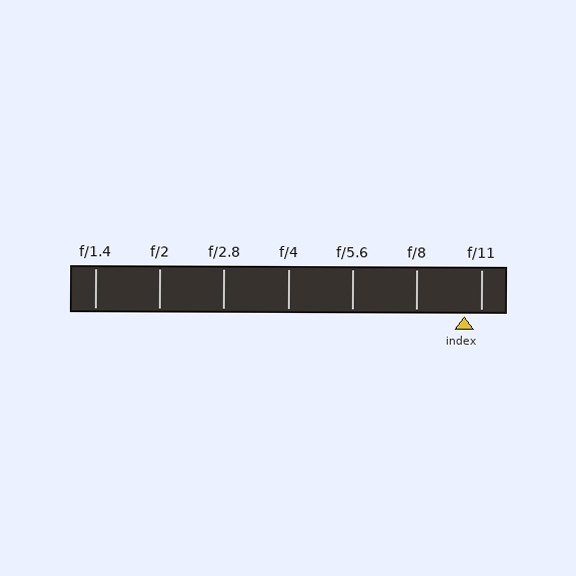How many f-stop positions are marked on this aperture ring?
There are 7 f-stop positions marked.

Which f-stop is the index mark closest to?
The index mark is closest to f/11.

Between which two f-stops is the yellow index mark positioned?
The index mark is between f/8 and f/11.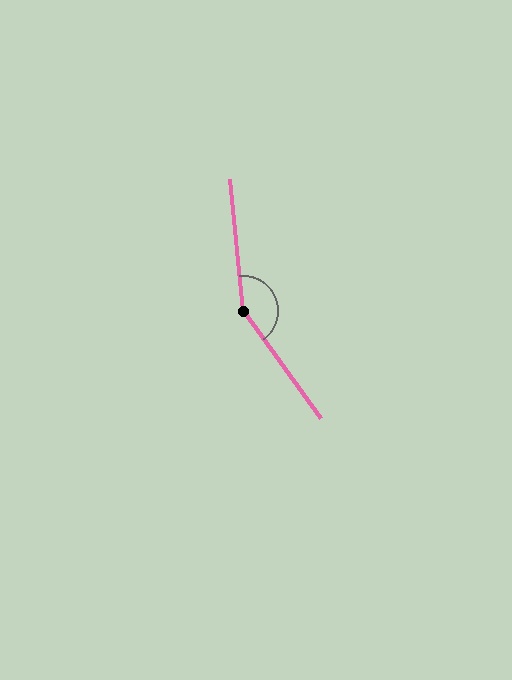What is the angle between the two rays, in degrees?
Approximately 150 degrees.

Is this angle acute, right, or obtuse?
It is obtuse.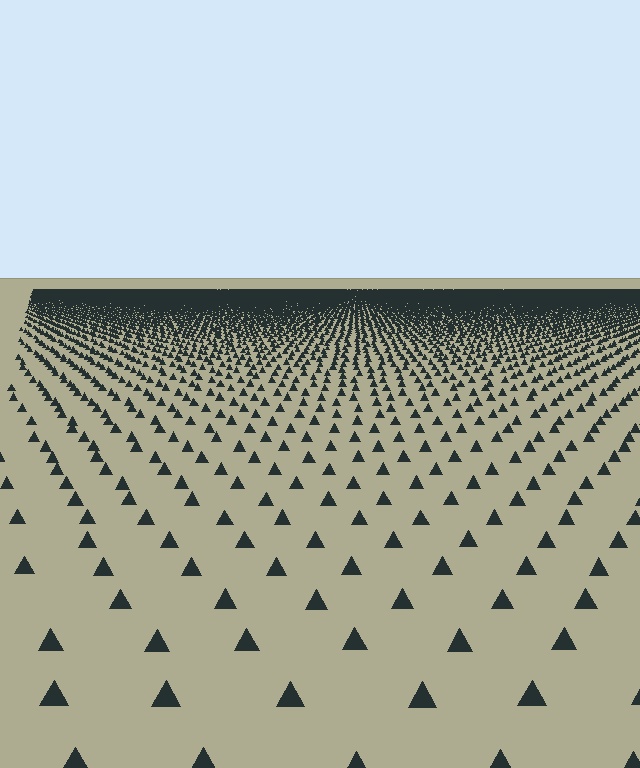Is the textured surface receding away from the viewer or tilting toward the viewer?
The surface is receding away from the viewer. Texture elements get smaller and denser toward the top.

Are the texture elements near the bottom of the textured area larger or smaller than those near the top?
Larger. Near the bottom, elements are closer to the viewer and appear at a bigger on-screen size.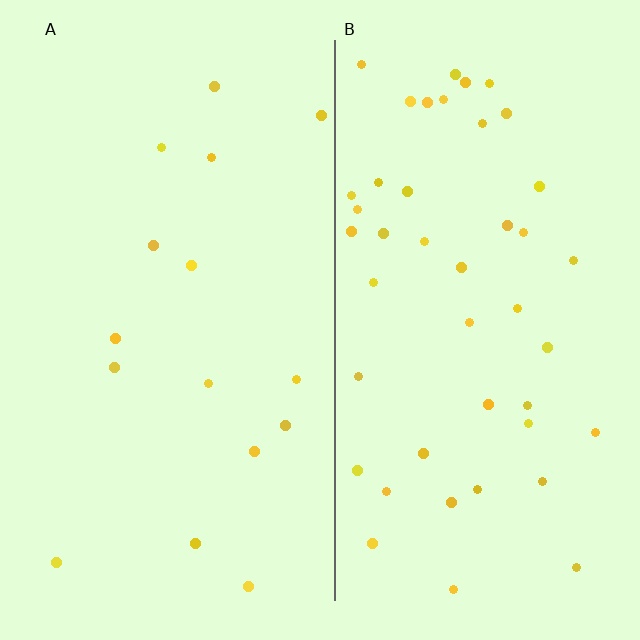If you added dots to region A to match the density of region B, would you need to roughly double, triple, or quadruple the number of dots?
Approximately triple.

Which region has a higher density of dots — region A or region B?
B (the right).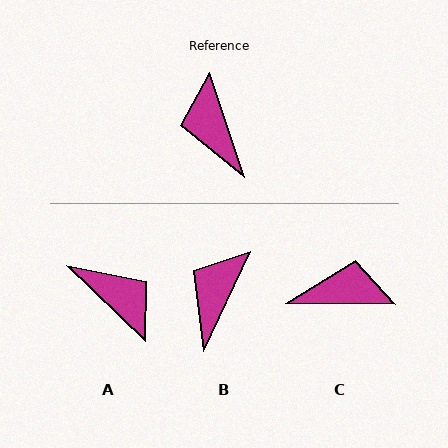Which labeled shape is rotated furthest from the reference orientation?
A, about 152 degrees away.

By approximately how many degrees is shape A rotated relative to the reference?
Approximately 152 degrees clockwise.